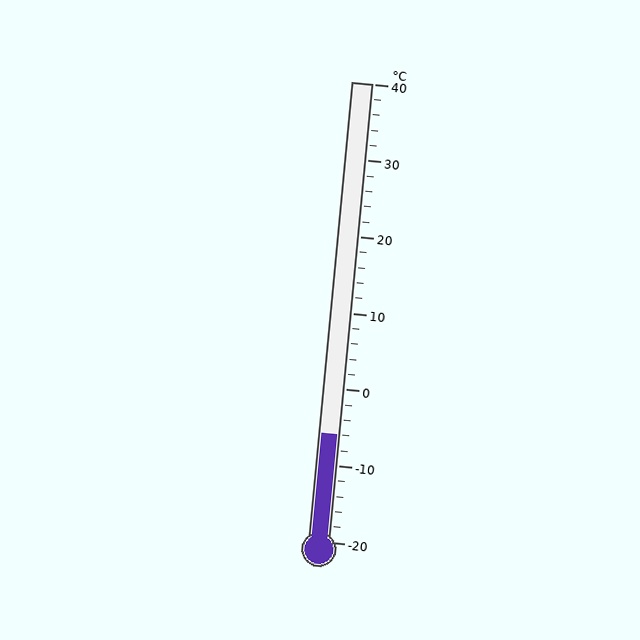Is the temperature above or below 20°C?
The temperature is below 20°C.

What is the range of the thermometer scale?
The thermometer scale ranges from -20°C to 40°C.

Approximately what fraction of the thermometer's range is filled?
The thermometer is filled to approximately 25% of its range.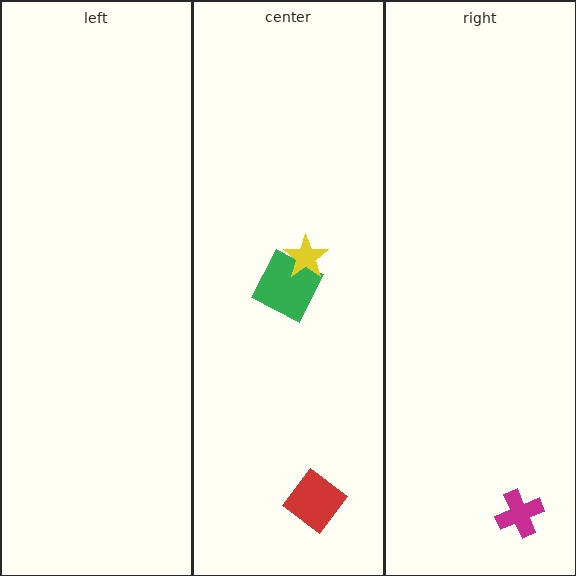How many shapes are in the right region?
1.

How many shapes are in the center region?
3.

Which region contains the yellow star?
The center region.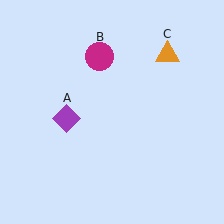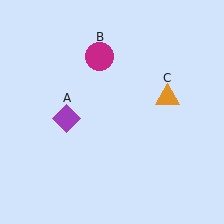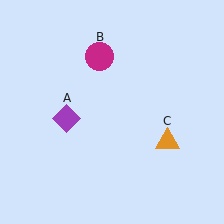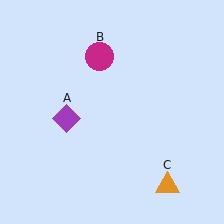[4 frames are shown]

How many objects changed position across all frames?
1 object changed position: orange triangle (object C).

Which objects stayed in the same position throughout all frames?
Purple diamond (object A) and magenta circle (object B) remained stationary.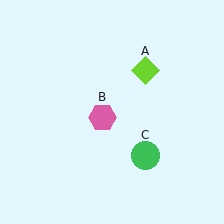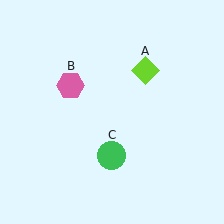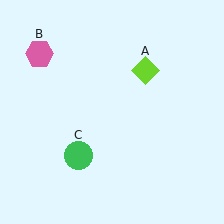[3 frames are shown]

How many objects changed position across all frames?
2 objects changed position: pink hexagon (object B), green circle (object C).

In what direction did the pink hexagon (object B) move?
The pink hexagon (object B) moved up and to the left.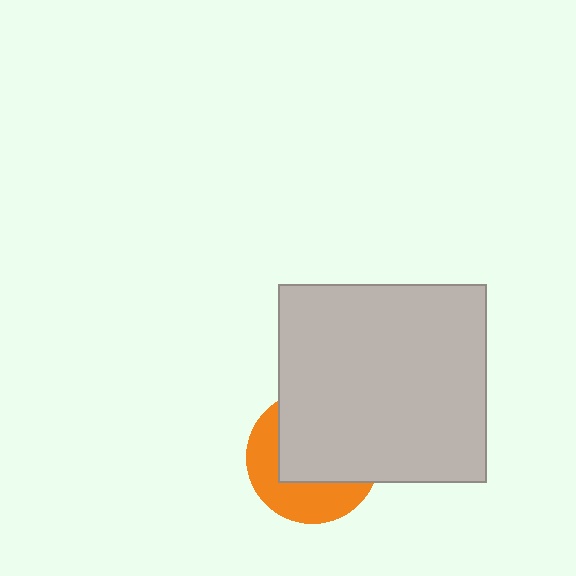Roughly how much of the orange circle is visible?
A small part of it is visible (roughly 40%).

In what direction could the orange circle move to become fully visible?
The orange circle could move toward the lower-left. That would shift it out from behind the light gray rectangle entirely.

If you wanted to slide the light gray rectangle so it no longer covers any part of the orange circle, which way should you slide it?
Slide it toward the upper-right — that is the most direct way to separate the two shapes.